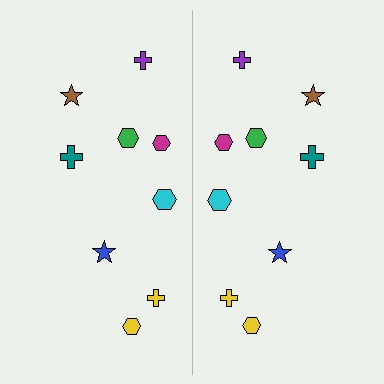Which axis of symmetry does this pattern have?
The pattern has a vertical axis of symmetry running through the center of the image.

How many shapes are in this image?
There are 18 shapes in this image.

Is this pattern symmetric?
Yes, this pattern has bilateral (reflection) symmetry.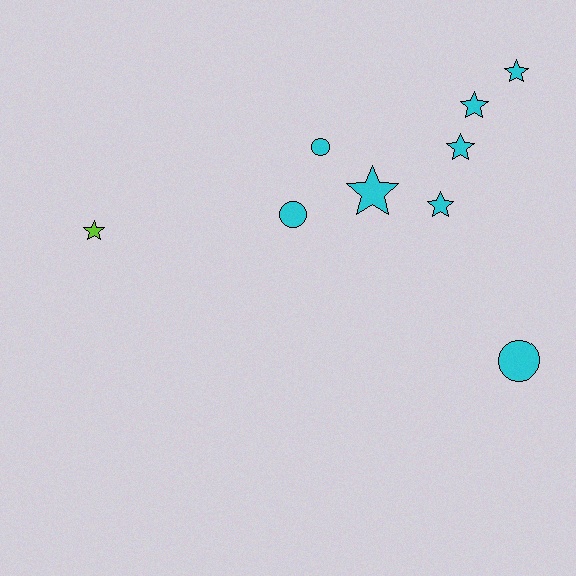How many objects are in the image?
There are 9 objects.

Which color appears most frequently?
Cyan, with 8 objects.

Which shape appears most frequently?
Star, with 6 objects.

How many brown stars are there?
There are no brown stars.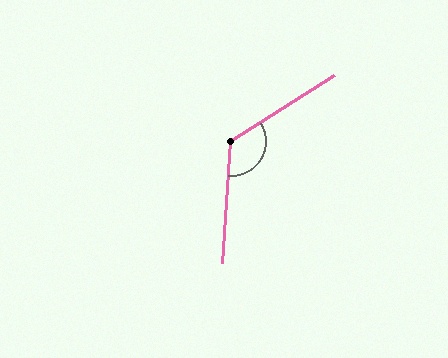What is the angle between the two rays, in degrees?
Approximately 126 degrees.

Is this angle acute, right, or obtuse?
It is obtuse.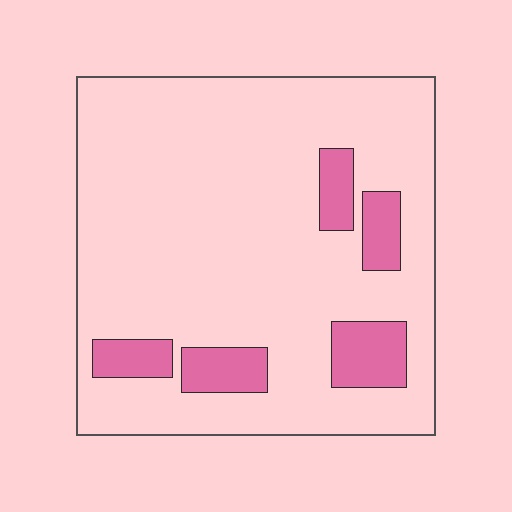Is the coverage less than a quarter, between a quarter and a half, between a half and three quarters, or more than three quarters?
Less than a quarter.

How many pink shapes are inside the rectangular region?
5.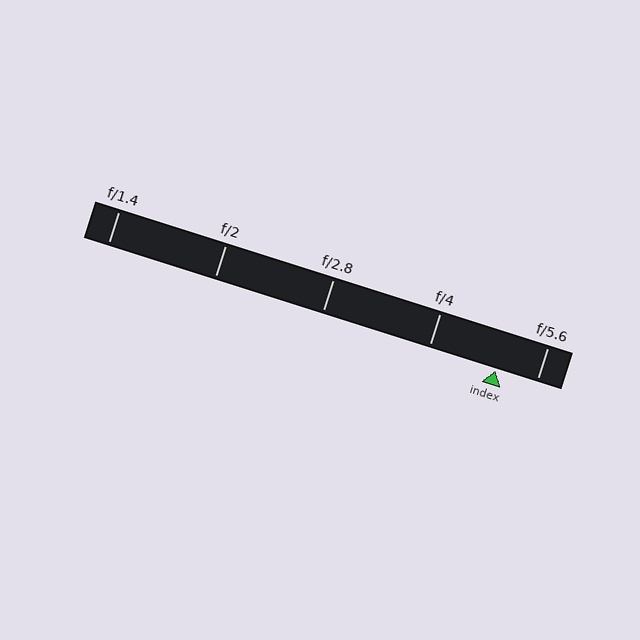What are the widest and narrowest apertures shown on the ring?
The widest aperture shown is f/1.4 and the narrowest is f/5.6.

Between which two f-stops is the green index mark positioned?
The index mark is between f/4 and f/5.6.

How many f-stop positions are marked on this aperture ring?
There are 5 f-stop positions marked.